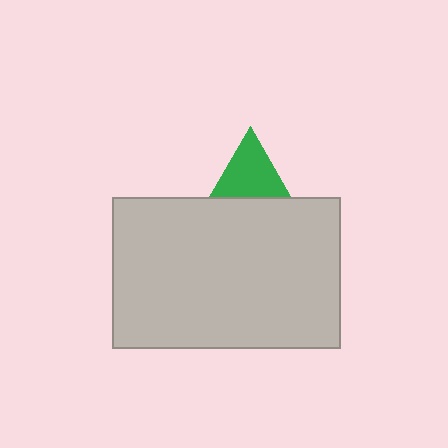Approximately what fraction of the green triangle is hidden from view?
Roughly 48% of the green triangle is hidden behind the light gray rectangle.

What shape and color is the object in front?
The object in front is a light gray rectangle.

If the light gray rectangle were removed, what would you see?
You would see the complete green triangle.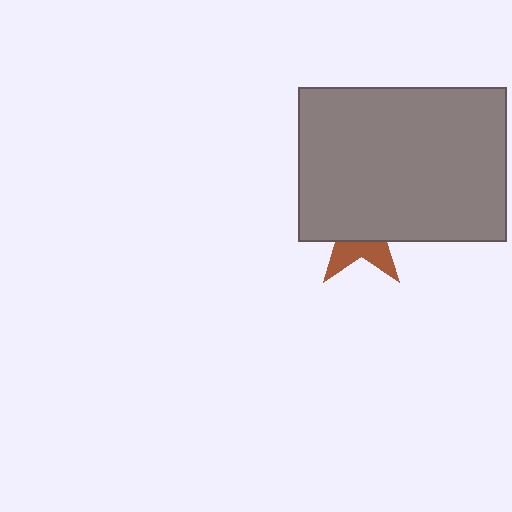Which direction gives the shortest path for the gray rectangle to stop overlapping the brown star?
Moving up gives the shortest separation.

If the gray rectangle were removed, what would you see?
You would see the complete brown star.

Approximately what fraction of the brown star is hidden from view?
Roughly 67% of the brown star is hidden behind the gray rectangle.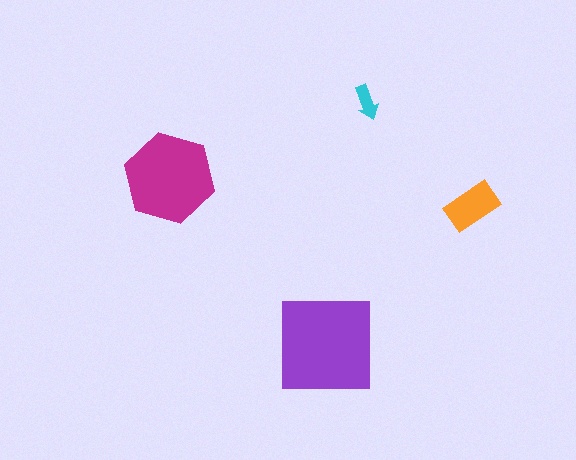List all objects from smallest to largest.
The cyan arrow, the orange rectangle, the magenta hexagon, the purple square.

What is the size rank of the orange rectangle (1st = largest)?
3rd.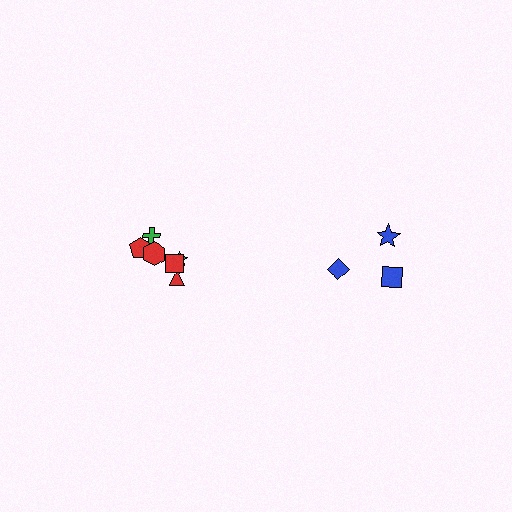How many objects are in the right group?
There are 3 objects.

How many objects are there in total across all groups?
There are 9 objects.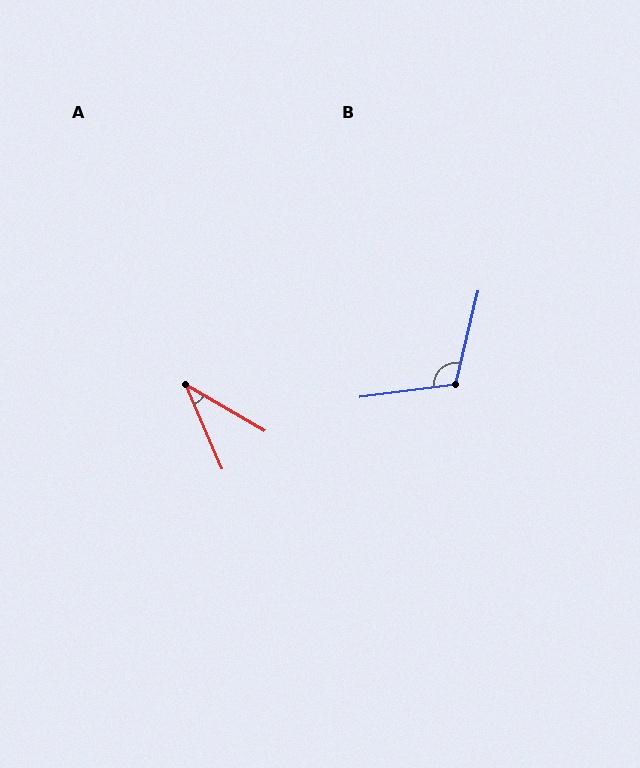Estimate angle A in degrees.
Approximately 36 degrees.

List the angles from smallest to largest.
A (36°), B (111°).